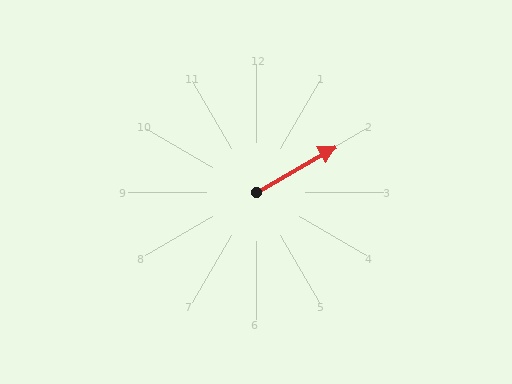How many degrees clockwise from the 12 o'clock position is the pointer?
Approximately 60 degrees.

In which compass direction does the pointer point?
Northeast.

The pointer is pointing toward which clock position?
Roughly 2 o'clock.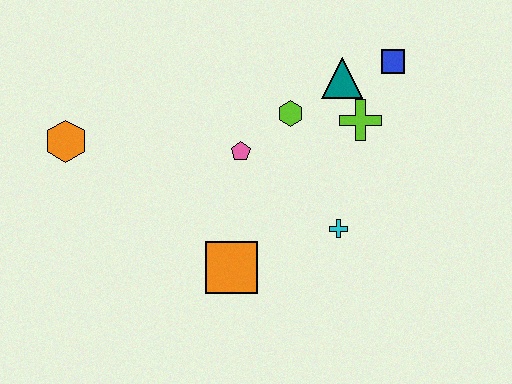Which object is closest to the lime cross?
The teal triangle is closest to the lime cross.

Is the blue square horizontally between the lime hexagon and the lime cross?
No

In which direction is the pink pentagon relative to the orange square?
The pink pentagon is above the orange square.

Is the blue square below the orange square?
No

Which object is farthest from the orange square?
The blue square is farthest from the orange square.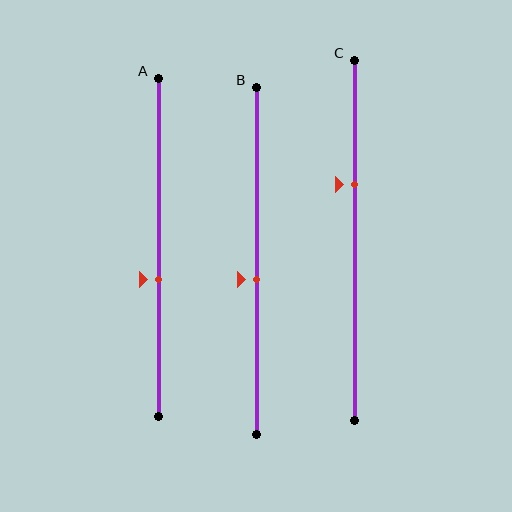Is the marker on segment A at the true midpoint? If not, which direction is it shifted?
No, the marker on segment A is shifted downward by about 9% of the segment length.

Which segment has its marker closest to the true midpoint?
Segment B has its marker closest to the true midpoint.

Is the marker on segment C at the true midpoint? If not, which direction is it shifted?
No, the marker on segment C is shifted upward by about 15% of the segment length.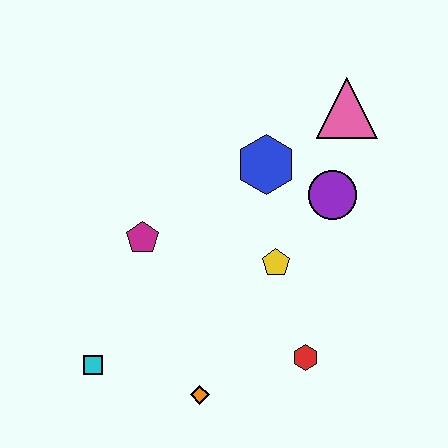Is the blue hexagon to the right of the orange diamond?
Yes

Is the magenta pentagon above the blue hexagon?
No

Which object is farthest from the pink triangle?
The cyan square is farthest from the pink triangle.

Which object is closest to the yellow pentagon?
The purple circle is closest to the yellow pentagon.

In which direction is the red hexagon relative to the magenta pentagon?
The red hexagon is to the right of the magenta pentagon.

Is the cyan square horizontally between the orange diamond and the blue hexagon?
No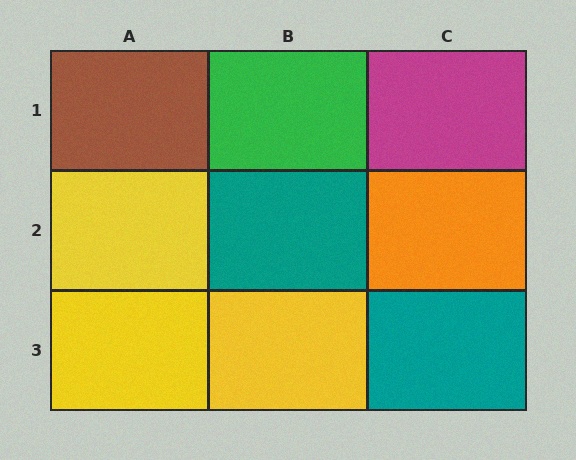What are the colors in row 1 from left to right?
Brown, green, magenta.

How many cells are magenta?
1 cell is magenta.